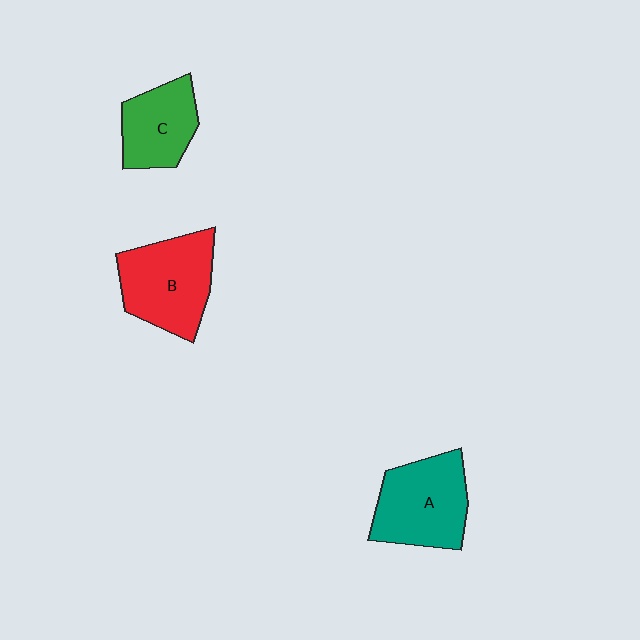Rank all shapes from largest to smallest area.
From largest to smallest: B (red), A (teal), C (green).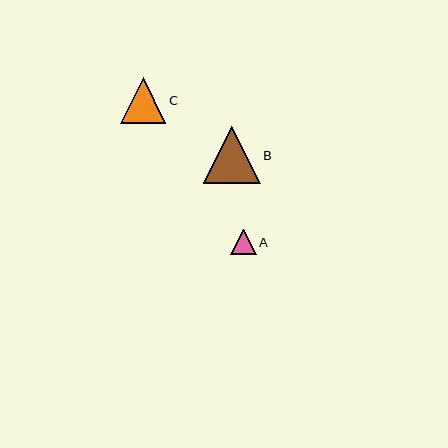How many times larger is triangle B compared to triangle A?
Triangle B is approximately 2.3 times the size of triangle A.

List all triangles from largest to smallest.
From largest to smallest: B, C, A.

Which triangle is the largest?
Triangle B is the largest with a size of approximately 57 pixels.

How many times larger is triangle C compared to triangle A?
Triangle C is approximately 1.8 times the size of triangle A.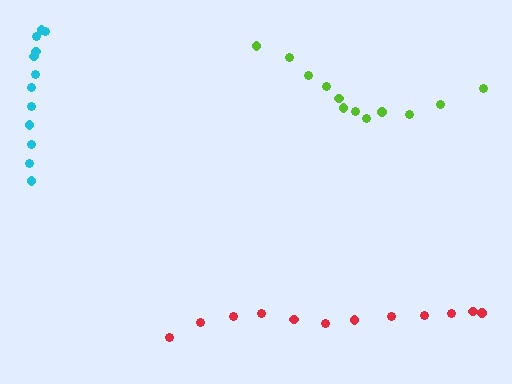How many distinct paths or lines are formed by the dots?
There are 3 distinct paths.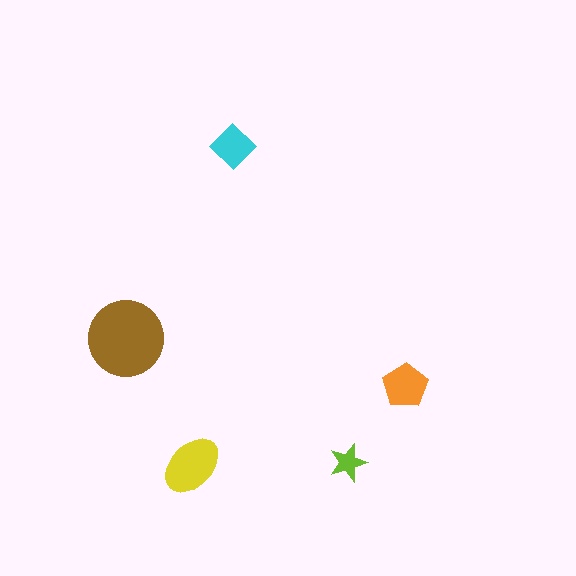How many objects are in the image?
There are 5 objects in the image.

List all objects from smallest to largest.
The lime star, the cyan diamond, the orange pentagon, the yellow ellipse, the brown circle.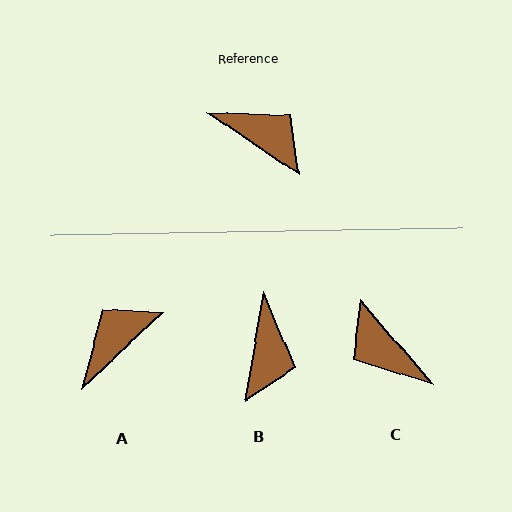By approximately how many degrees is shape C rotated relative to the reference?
Approximately 165 degrees counter-clockwise.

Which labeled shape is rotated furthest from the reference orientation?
C, about 165 degrees away.